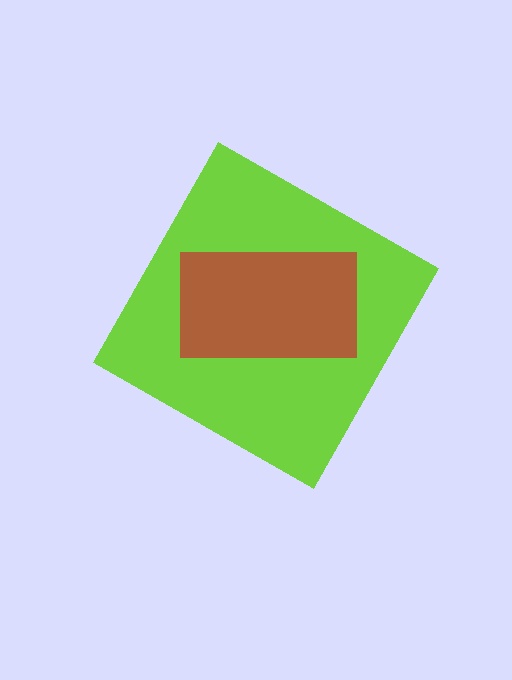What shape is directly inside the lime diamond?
The brown rectangle.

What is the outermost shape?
The lime diamond.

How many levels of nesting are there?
2.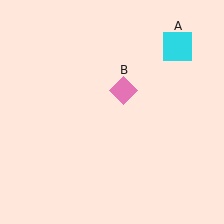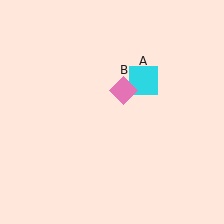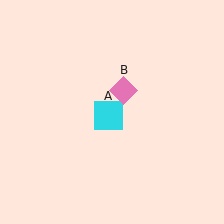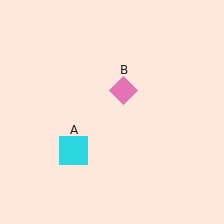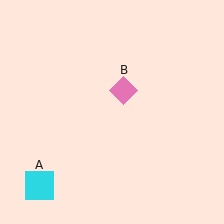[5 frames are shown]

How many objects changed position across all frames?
1 object changed position: cyan square (object A).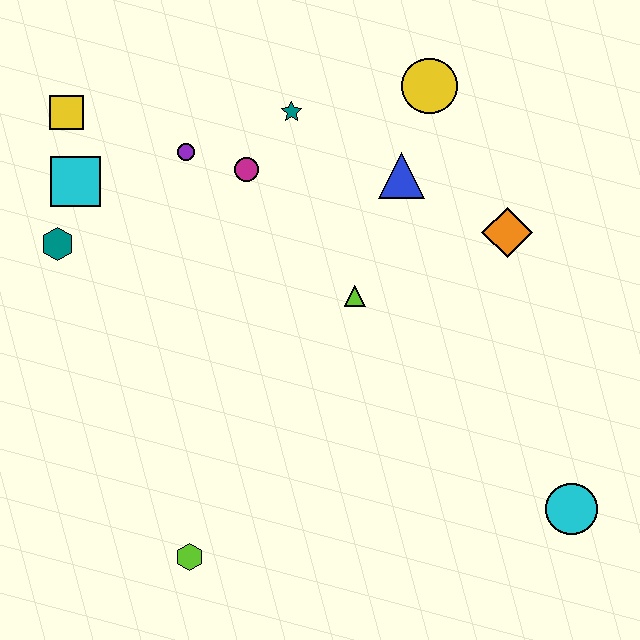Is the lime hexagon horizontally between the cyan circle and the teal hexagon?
Yes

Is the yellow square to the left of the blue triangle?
Yes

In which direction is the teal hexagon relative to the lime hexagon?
The teal hexagon is above the lime hexagon.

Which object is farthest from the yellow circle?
The lime hexagon is farthest from the yellow circle.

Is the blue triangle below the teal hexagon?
No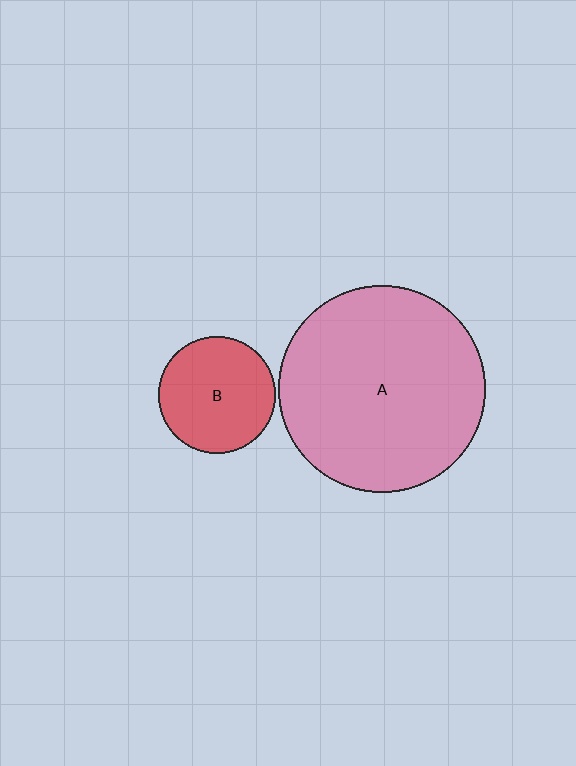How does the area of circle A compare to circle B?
Approximately 3.2 times.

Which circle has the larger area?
Circle A (pink).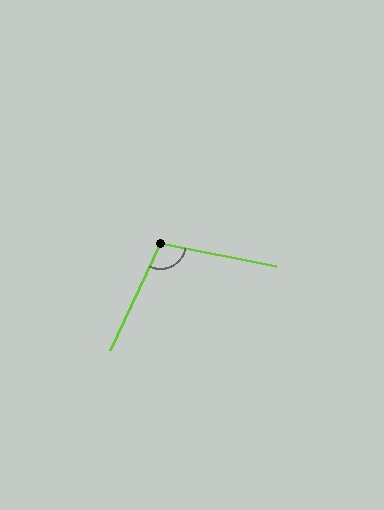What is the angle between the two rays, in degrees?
Approximately 104 degrees.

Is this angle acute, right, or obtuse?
It is obtuse.